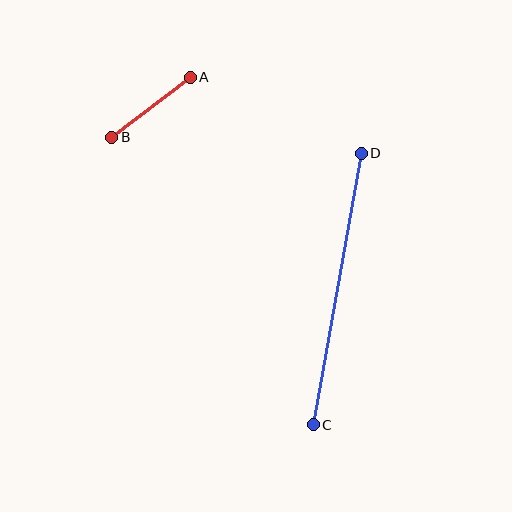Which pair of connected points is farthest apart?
Points C and D are farthest apart.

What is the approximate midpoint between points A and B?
The midpoint is at approximately (151, 107) pixels.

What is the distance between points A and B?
The distance is approximately 99 pixels.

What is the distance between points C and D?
The distance is approximately 276 pixels.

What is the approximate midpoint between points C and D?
The midpoint is at approximately (337, 289) pixels.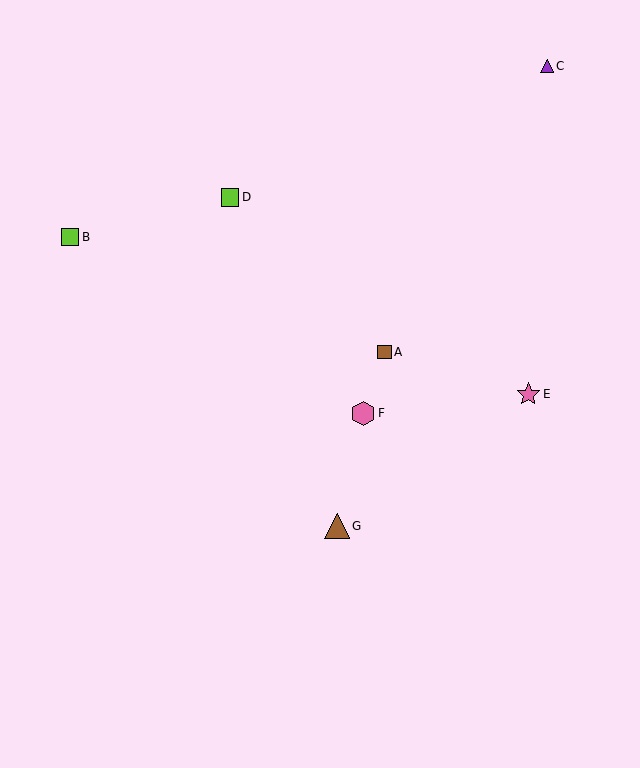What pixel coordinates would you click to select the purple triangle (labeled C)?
Click at (547, 66) to select the purple triangle C.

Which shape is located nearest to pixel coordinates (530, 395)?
The pink star (labeled E) at (528, 394) is nearest to that location.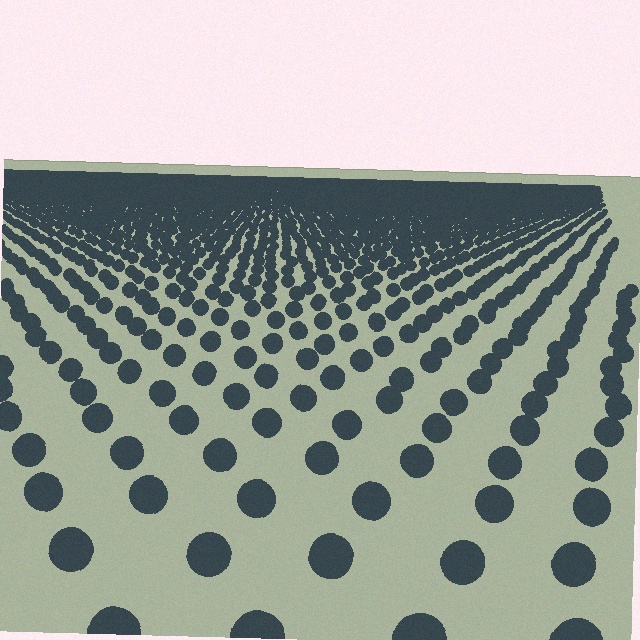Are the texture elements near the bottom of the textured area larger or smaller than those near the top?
Larger. Near the bottom, elements are closer to the viewer and appear at a bigger on-screen size.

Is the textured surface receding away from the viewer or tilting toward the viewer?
The surface is receding away from the viewer. Texture elements get smaller and denser toward the top.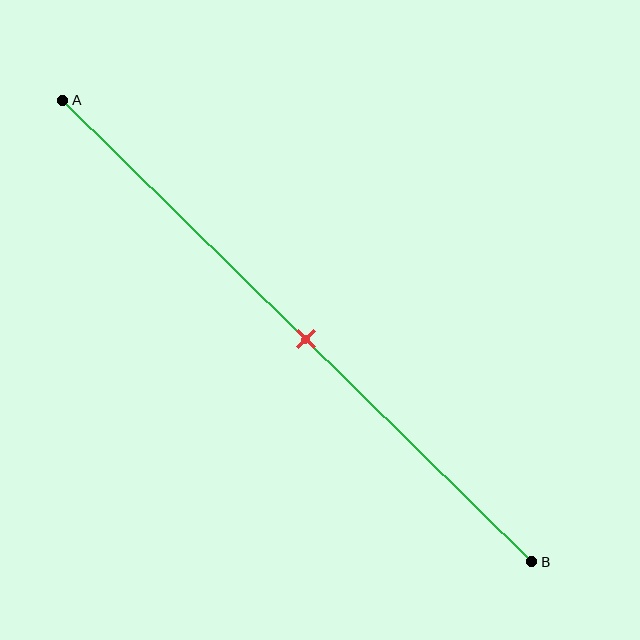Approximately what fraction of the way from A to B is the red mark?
The red mark is approximately 50% of the way from A to B.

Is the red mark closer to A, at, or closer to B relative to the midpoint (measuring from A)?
The red mark is approximately at the midpoint of segment AB.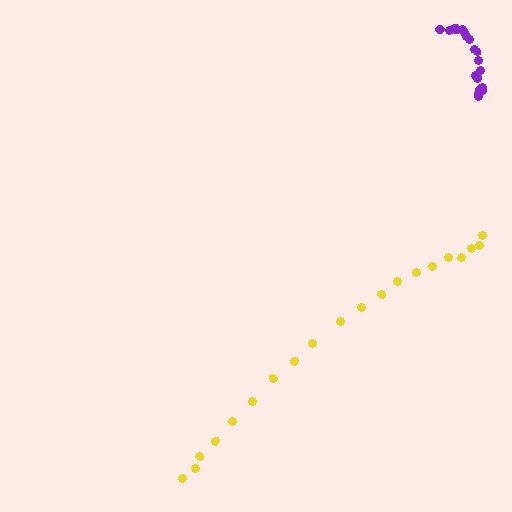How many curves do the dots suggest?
There are 2 distinct paths.